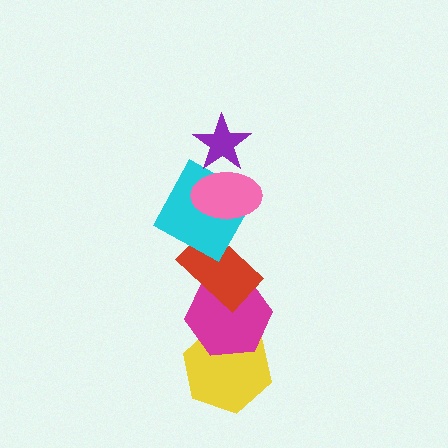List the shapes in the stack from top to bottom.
From top to bottom: the purple star, the pink ellipse, the cyan square, the red rectangle, the magenta hexagon, the yellow hexagon.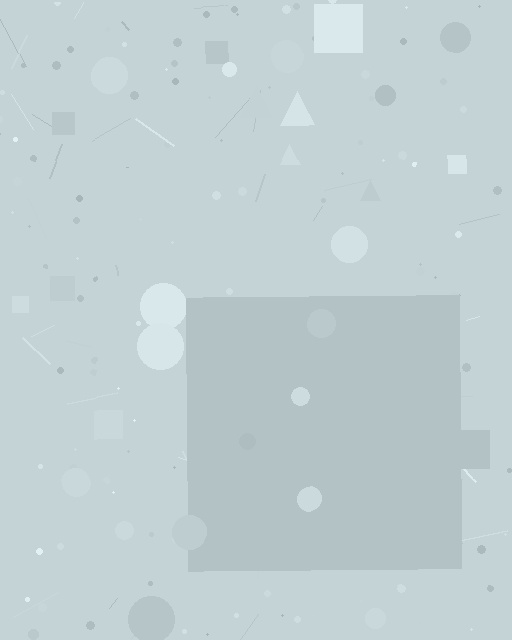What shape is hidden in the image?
A square is hidden in the image.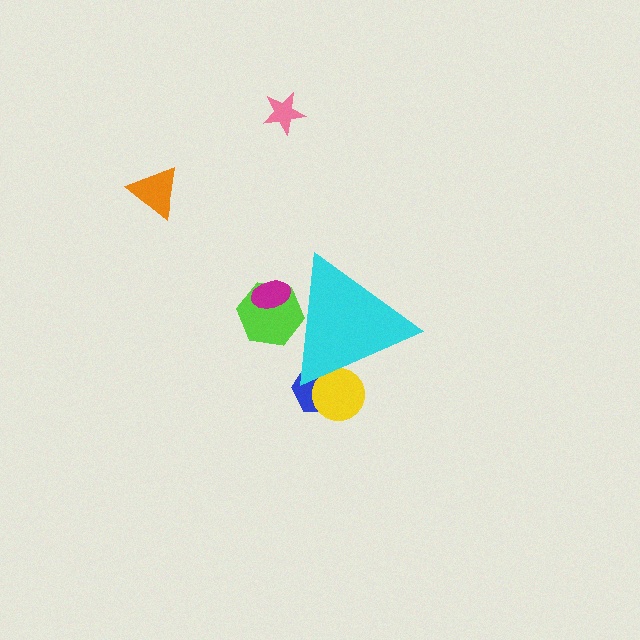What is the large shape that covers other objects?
A cyan triangle.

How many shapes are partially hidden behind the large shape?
4 shapes are partially hidden.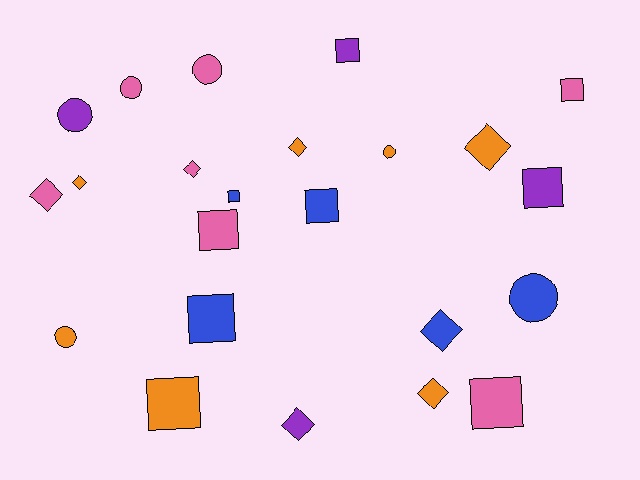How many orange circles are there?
There are 2 orange circles.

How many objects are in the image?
There are 23 objects.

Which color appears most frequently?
Pink, with 7 objects.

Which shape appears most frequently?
Square, with 9 objects.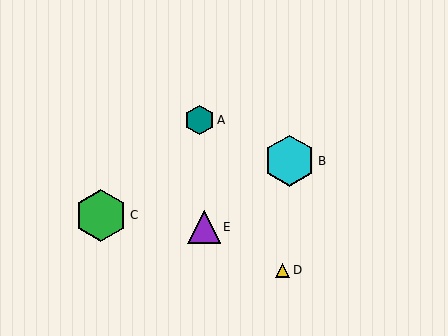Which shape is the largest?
The green hexagon (labeled C) is the largest.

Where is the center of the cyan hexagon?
The center of the cyan hexagon is at (289, 161).